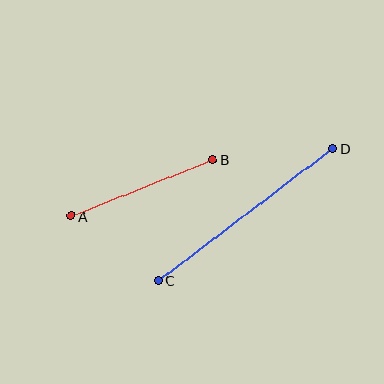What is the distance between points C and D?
The distance is approximately 218 pixels.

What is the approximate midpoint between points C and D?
The midpoint is at approximately (245, 215) pixels.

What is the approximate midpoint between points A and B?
The midpoint is at approximately (142, 188) pixels.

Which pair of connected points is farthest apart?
Points C and D are farthest apart.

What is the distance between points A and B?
The distance is approximately 152 pixels.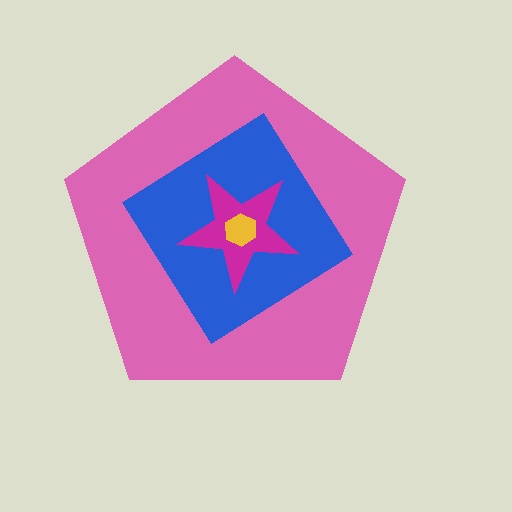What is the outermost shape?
The pink pentagon.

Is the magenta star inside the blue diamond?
Yes.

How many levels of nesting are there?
4.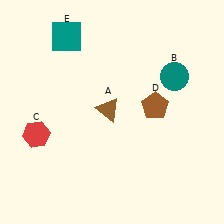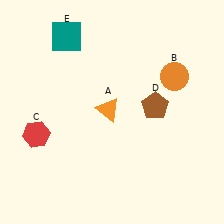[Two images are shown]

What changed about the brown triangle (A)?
In Image 1, A is brown. In Image 2, it changed to orange.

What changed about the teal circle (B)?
In Image 1, B is teal. In Image 2, it changed to orange.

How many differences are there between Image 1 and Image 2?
There are 2 differences between the two images.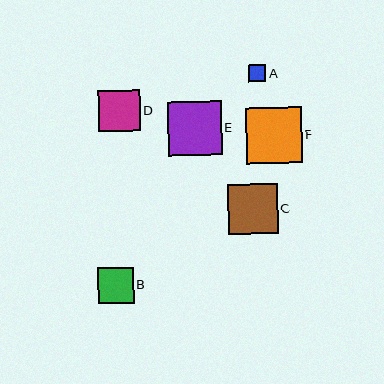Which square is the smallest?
Square A is the smallest with a size of approximately 17 pixels.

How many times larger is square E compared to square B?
Square E is approximately 1.5 times the size of square B.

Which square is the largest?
Square F is the largest with a size of approximately 56 pixels.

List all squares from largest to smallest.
From largest to smallest: F, E, C, D, B, A.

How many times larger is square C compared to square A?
Square C is approximately 2.9 times the size of square A.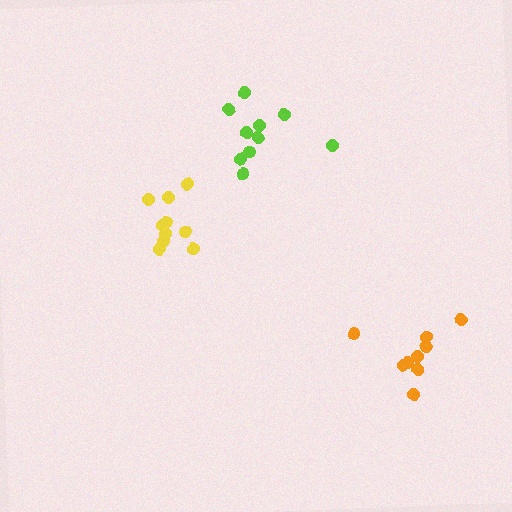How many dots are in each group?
Group 1: 9 dots, Group 2: 10 dots, Group 3: 10 dots (29 total).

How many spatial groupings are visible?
There are 3 spatial groupings.